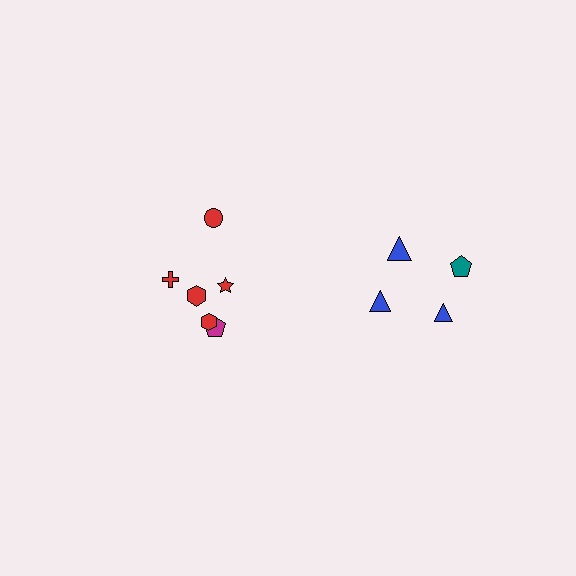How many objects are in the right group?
There are 4 objects.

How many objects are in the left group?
There are 6 objects.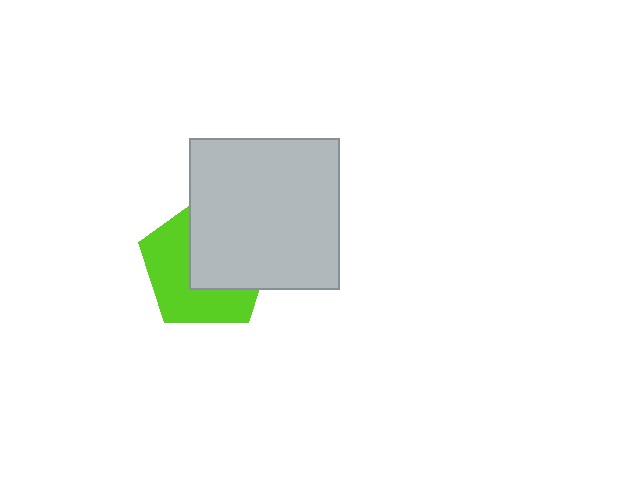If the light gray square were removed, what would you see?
You would see the complete lime pentagon.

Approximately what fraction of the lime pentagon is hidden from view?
Roughly 49% of the lime pentagon is hidden behind the light gray square.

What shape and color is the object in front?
The object in front is a light gray square.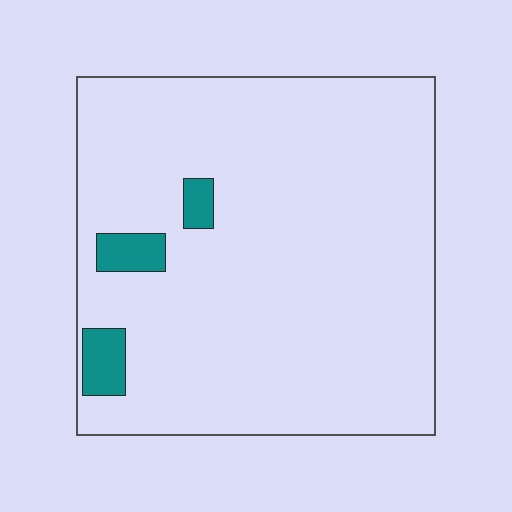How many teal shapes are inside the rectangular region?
3.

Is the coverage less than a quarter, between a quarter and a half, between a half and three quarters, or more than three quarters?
Less than a quarter.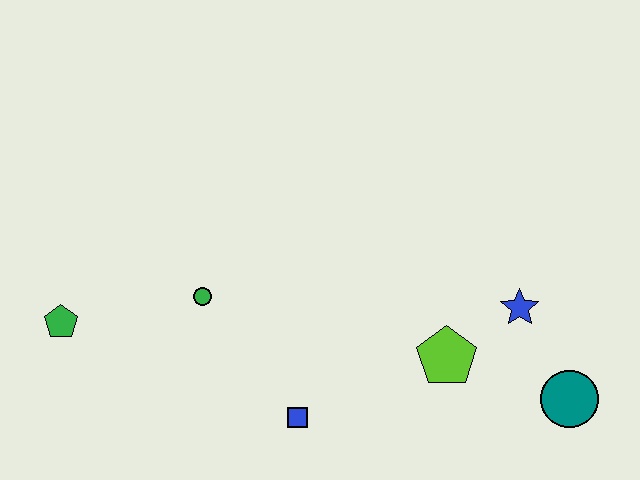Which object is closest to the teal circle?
The blue star is closest to the teal circle.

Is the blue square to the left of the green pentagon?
No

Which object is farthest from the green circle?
The teal circle is farthest from the green circle.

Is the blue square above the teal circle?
No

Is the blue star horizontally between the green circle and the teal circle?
Yes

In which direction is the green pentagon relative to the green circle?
The green pentagon is to the left of the green circle.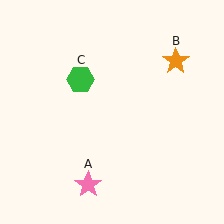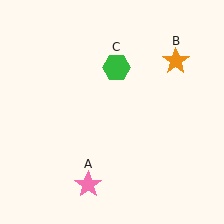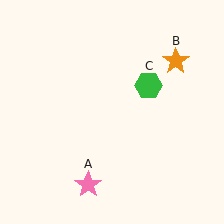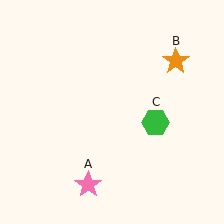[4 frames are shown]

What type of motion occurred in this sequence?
The green hexagon (object C) rotated clockwise around the center of the scene.